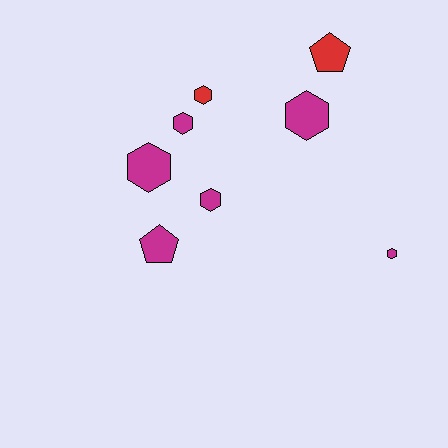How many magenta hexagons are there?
There are 5 magenta hexagons.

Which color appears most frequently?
Magenta, with 6 objects.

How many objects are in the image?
There are 8 objects.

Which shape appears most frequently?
Hexagon, with 6 objects.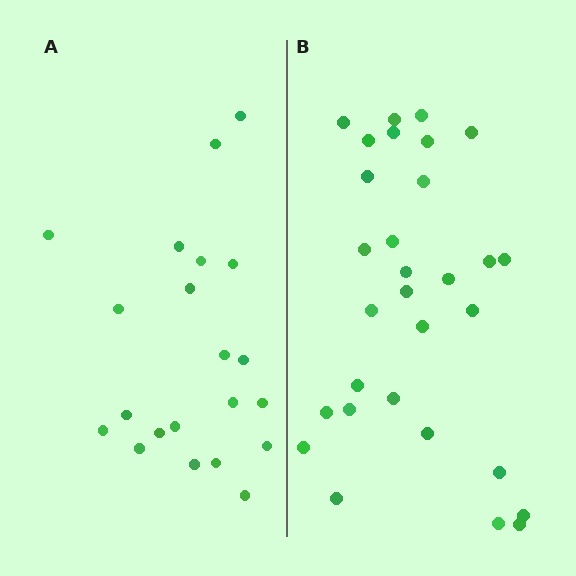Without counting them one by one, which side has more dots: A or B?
Region B (the right region) has more dots.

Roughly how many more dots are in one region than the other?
Region B has roughly 8 or so more dots than region A.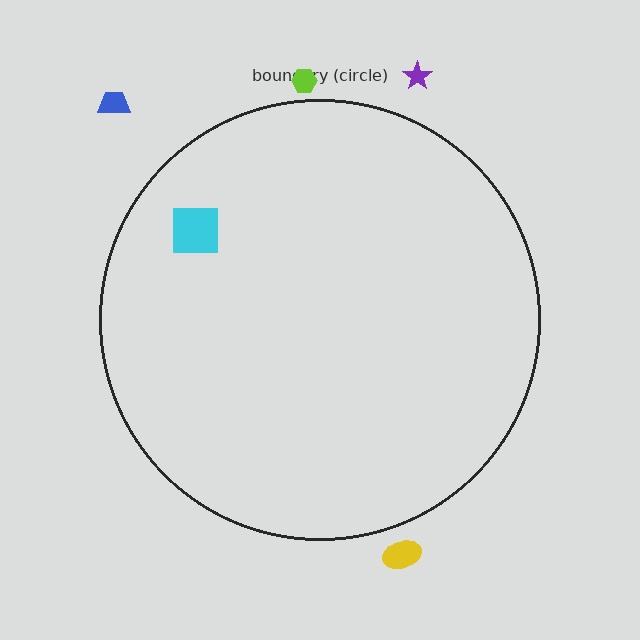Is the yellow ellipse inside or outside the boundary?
Outside.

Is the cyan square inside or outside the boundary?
Inside.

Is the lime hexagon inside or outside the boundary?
Outside.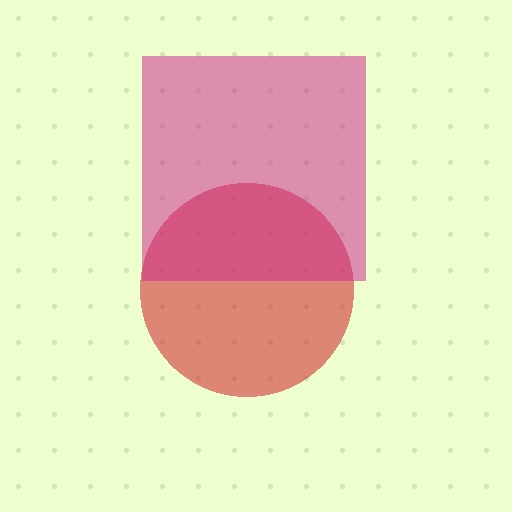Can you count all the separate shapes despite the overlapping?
Yes, there are 2 separate shapes.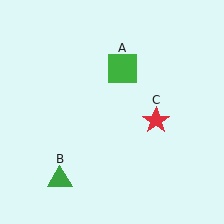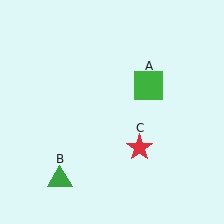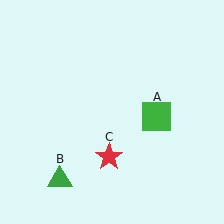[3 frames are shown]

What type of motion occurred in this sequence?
The green square (object A), red star (object C) rotated clockwise around the center of the scene.